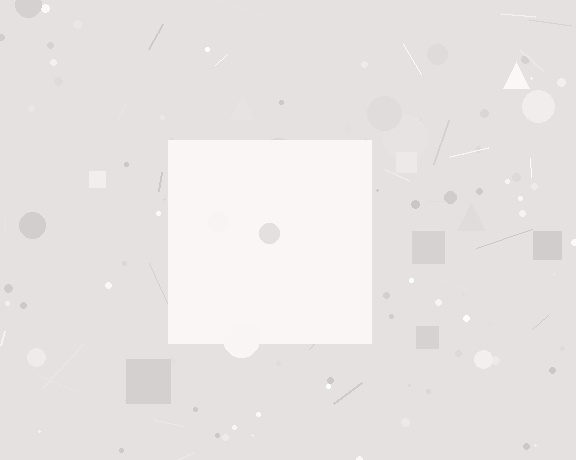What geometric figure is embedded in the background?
A square is embedded in the background.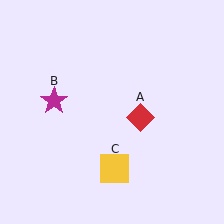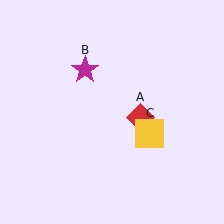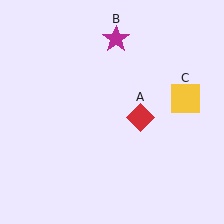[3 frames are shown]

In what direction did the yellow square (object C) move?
The yellow square (object C) moved up and to the right.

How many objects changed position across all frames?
2 objects changed position: magenta star (object B), yellow square (object C).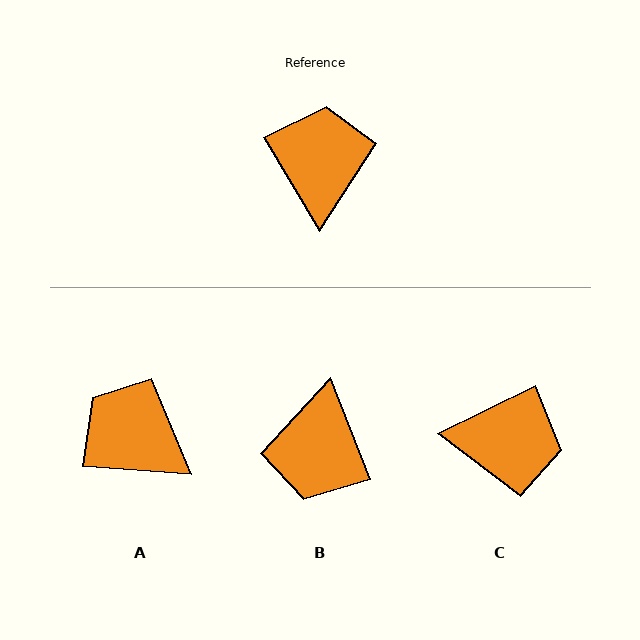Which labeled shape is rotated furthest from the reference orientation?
B, about 170 degrees away.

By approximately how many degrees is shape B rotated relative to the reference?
Approximately 170 degrees counter-clockwise.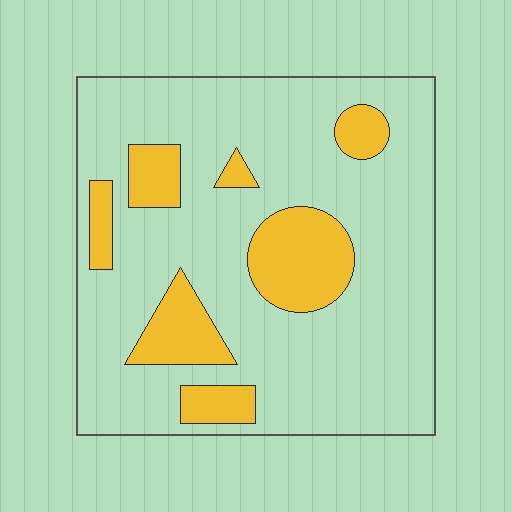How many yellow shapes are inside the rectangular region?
7.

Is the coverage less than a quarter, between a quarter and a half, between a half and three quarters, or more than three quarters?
Less than a quarter.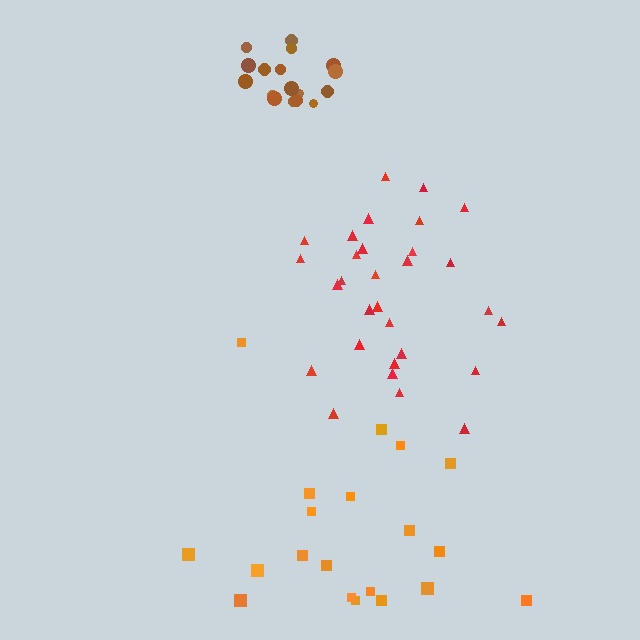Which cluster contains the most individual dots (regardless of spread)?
Red (30).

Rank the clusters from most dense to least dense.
brown, red, orange.